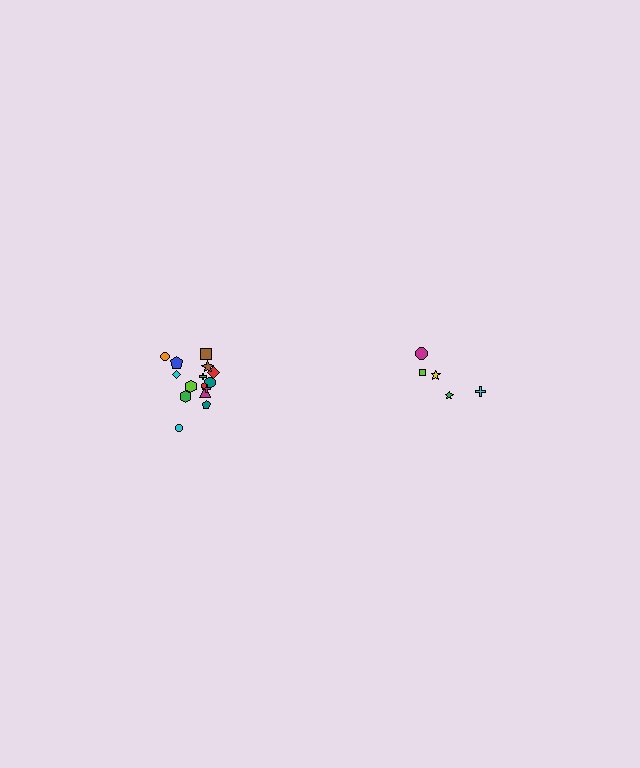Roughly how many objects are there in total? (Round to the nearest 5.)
Roughly 20 objects in total.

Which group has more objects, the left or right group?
The left group.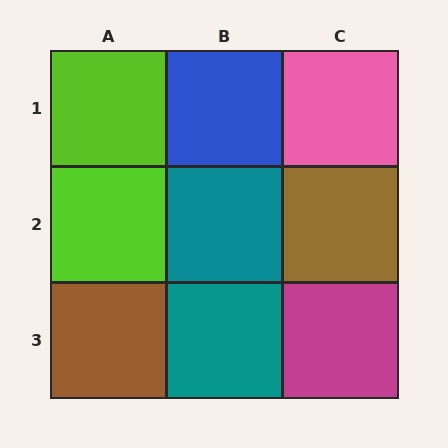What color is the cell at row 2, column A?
Lime.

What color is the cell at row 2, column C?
Brown.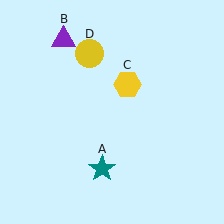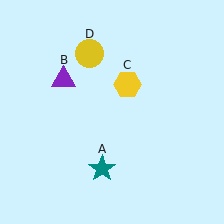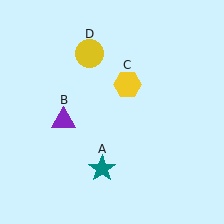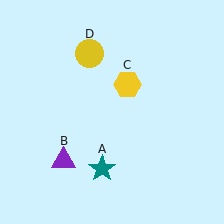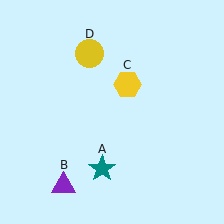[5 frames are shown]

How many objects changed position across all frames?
1 object changed position: purple triangle (object B).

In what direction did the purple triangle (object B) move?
The purple triangle (object B) moved down.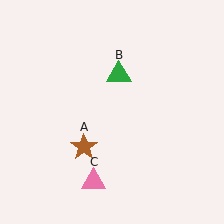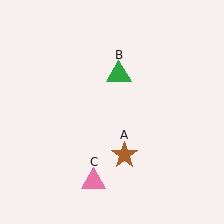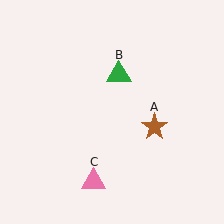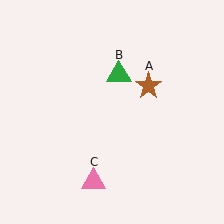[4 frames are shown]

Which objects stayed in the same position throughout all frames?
Green triangle (object B) and pink triangle (object C) remained stationary.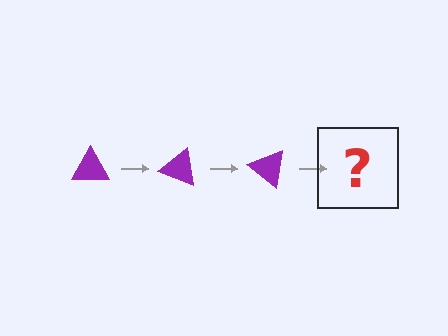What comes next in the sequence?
The next element should be a purple triangle rotated 60 degrees.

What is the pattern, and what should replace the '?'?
The pattern is that the triangle rotates 20 degrees each step. The '?' should be a purple triangle rotated 60 degrees.